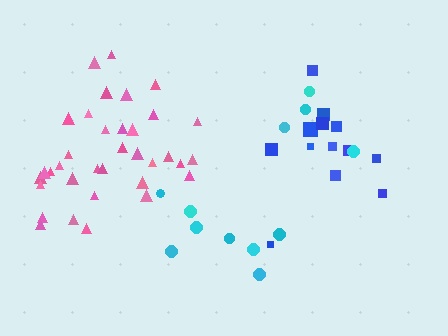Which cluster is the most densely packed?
Pink.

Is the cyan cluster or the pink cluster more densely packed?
Pink.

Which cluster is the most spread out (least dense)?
Cyan.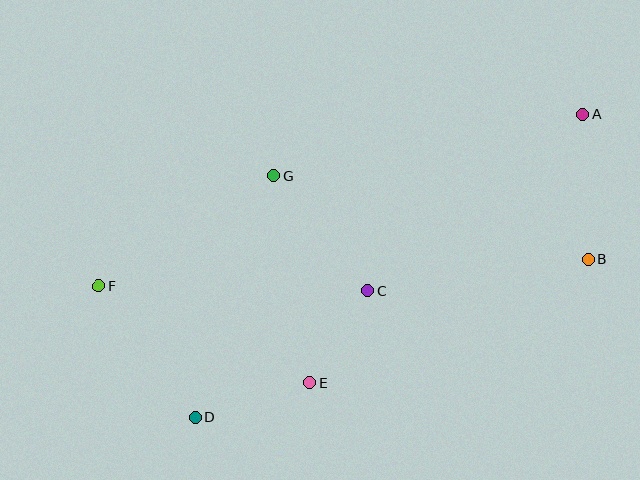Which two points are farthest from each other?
Points A and F are farthest from each other.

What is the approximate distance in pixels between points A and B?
The distance between A and B is approximately 145 pixels.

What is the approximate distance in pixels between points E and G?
The distance between E and G is approximately 210 pixels.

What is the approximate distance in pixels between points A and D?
The distance between A and D is approximately 492 pixels.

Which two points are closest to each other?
Points C and E are closest to each other.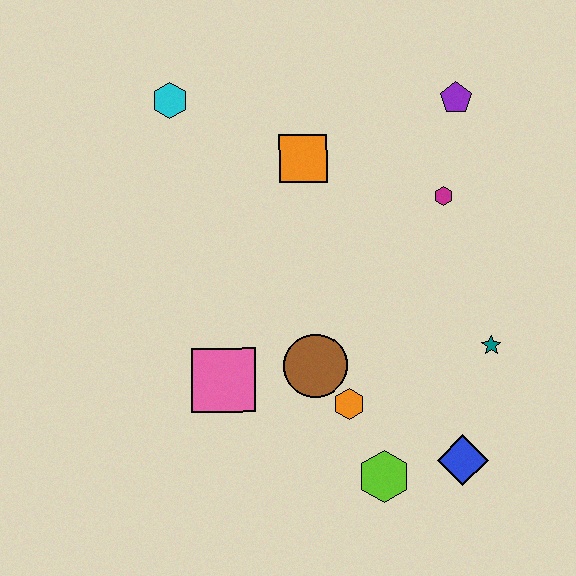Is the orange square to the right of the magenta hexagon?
No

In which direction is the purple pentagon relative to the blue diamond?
The purple pentagon is above the blue diamond.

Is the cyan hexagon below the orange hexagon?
No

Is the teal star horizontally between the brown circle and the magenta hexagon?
No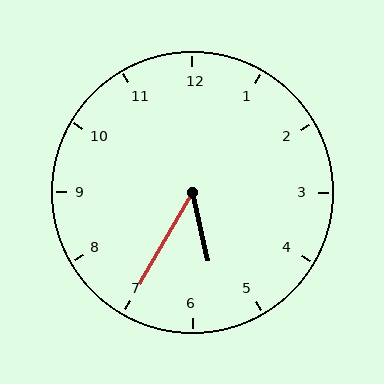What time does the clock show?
5:35.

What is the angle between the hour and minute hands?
Approximately 42 degrees.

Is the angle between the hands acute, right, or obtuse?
It is acute.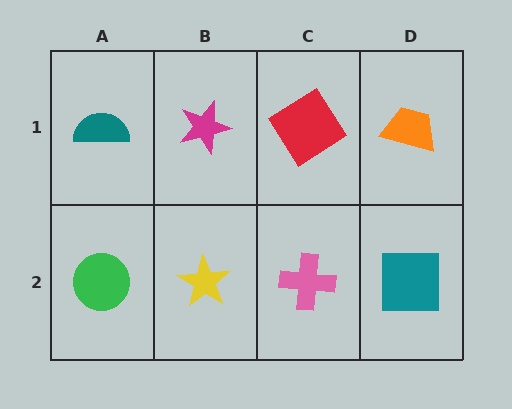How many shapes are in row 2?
4 shapes.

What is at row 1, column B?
A magenta star.